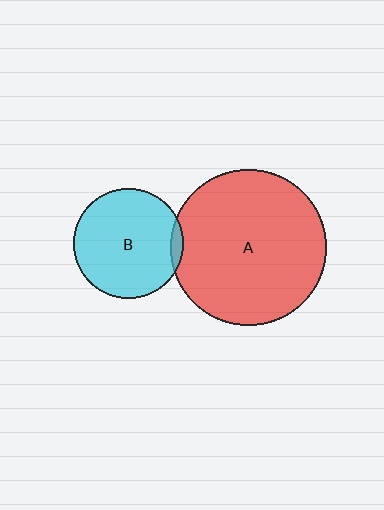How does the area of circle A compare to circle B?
Approximately 2.0 times.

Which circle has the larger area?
Circle A (red).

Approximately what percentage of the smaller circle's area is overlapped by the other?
Approximately 5%.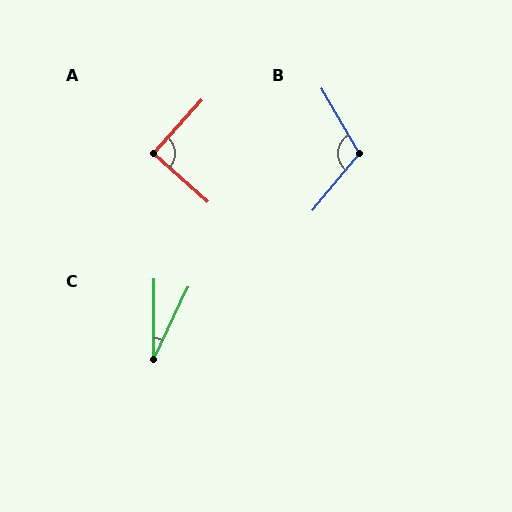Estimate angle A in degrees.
Approximately 90 degrees.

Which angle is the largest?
B, at approximately 111 degrees.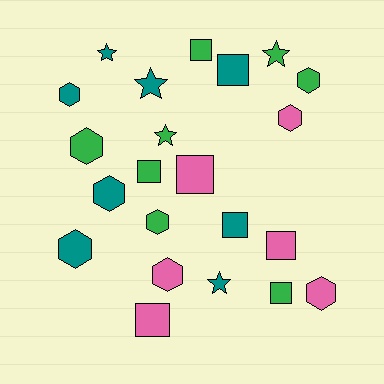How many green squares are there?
There are 3 green squares.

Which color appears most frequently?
Teal, with 8 objects.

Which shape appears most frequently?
Hexagon, with 9 objects.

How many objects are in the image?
There are 22 objects.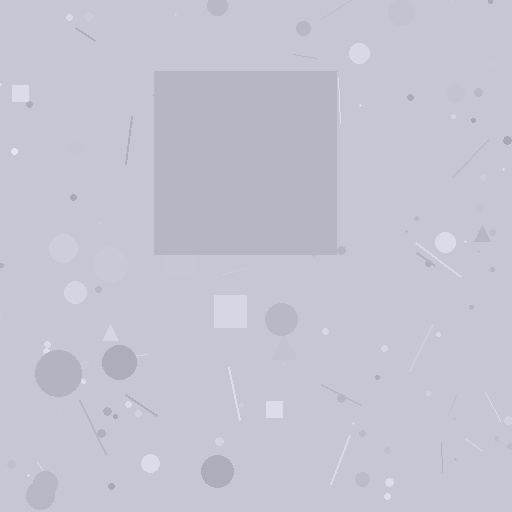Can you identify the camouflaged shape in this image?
The camouflaged shape is a square.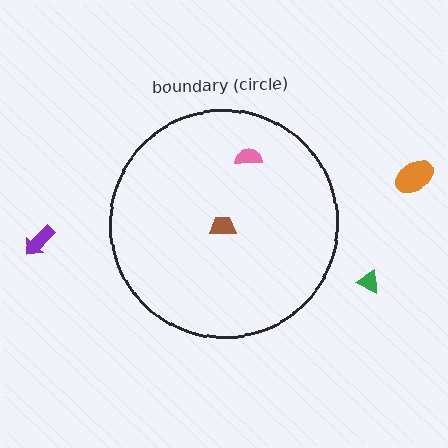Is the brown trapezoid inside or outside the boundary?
Inside.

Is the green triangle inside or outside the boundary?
Outside.